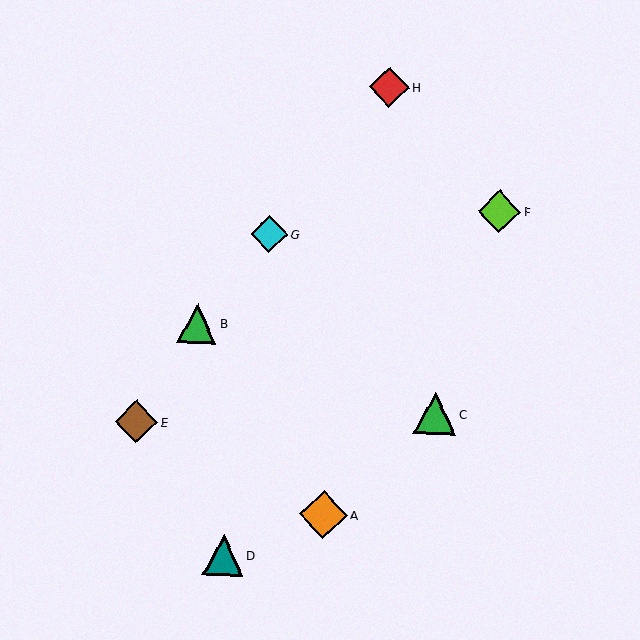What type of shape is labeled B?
Shape B is a green triangle.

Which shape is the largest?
The orange diamond (labeled A) is the largest.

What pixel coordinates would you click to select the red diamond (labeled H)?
Click at (389, 87) to select the red diamond H.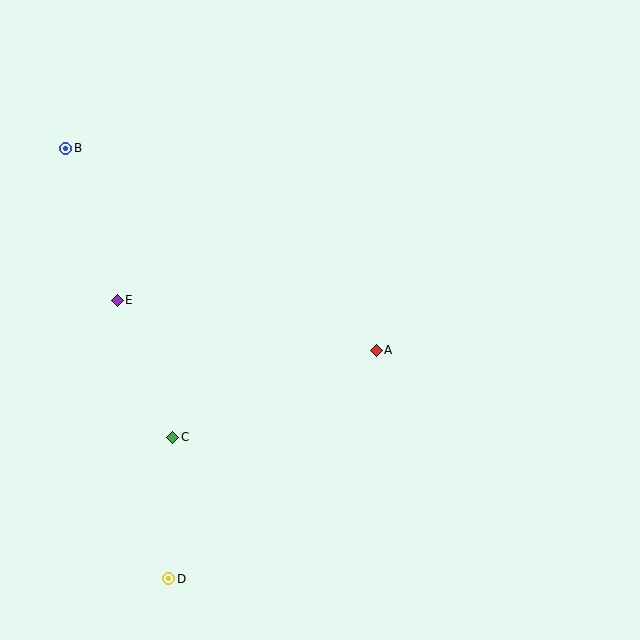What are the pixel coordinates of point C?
Point C is at (173, 437).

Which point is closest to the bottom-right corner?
Point A is closest to the bottom-right corner.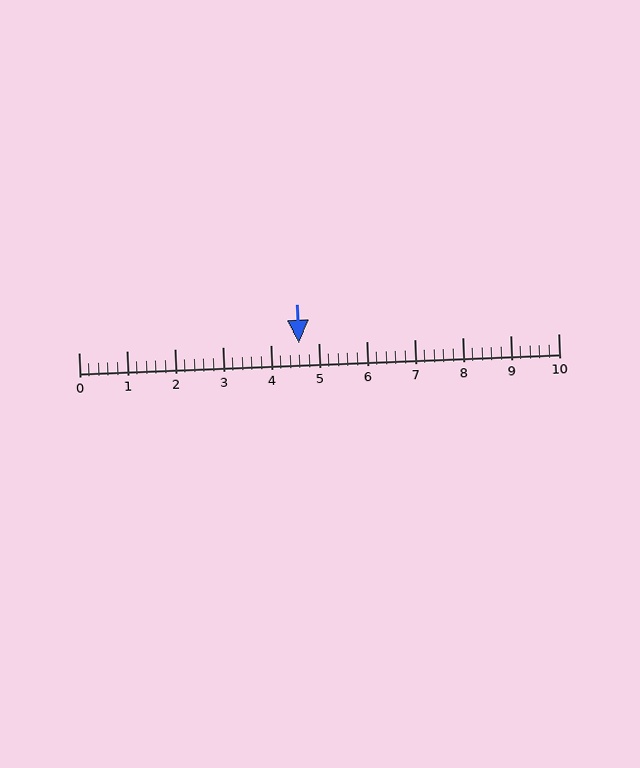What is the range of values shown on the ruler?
The ruler shows values from 0 to 10.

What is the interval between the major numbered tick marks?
The major tick marks are spaced 1 units apart.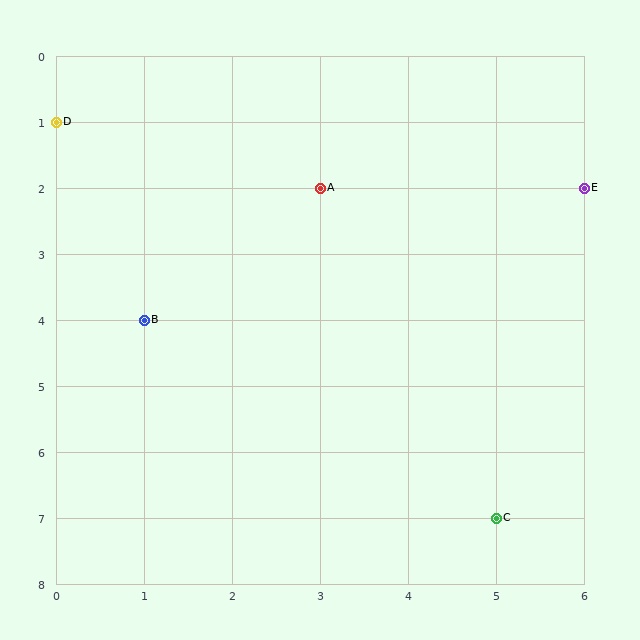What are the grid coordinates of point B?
Point B is at grid coordinates (1, 4).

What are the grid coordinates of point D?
Point D is at grid coordinates (0, 1).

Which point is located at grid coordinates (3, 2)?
Point A is at (3, 2).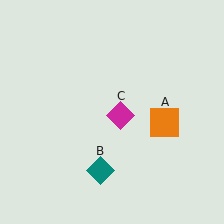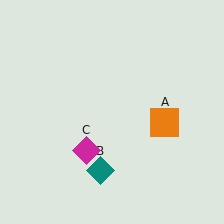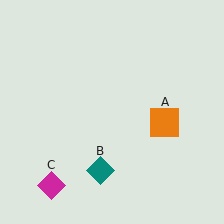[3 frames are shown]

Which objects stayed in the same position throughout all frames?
Orange square (object A) and teal diamond (object B) remained stationary.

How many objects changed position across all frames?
1 object changed position: magenta diamond (object C).